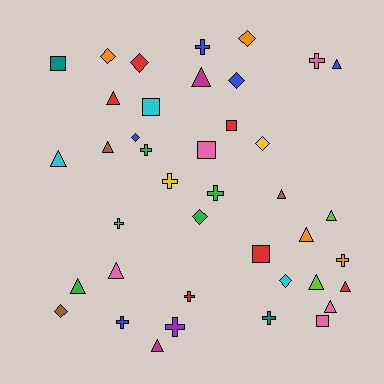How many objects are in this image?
There are 40 objects.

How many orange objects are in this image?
There are 4 orange objects.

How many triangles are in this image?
There are 14 triangles.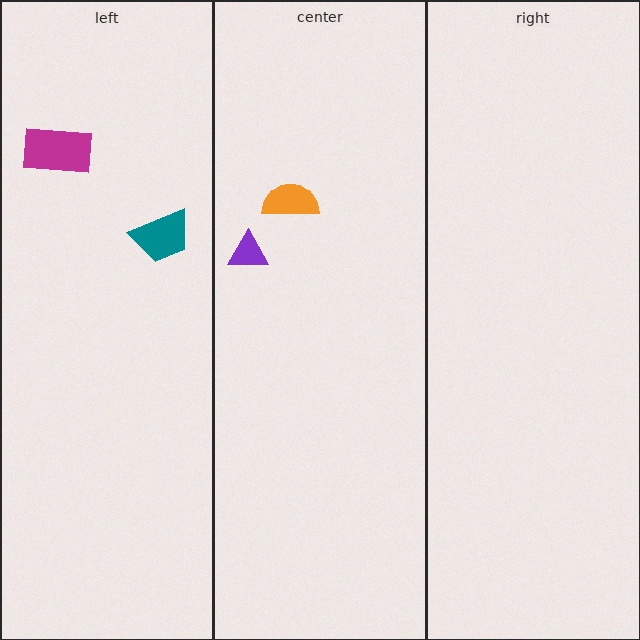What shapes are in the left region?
The magenta rectangle, the teal trapezoid.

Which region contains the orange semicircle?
The center region.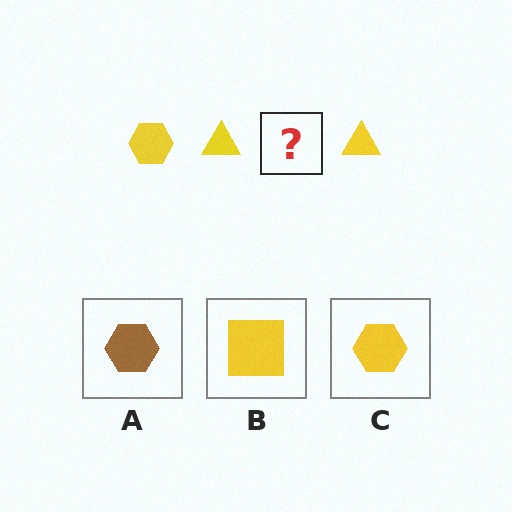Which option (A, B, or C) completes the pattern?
C.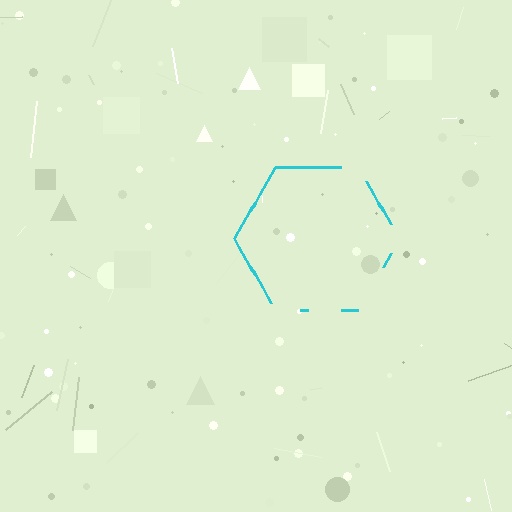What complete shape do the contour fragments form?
The contour fragments form a hexagon.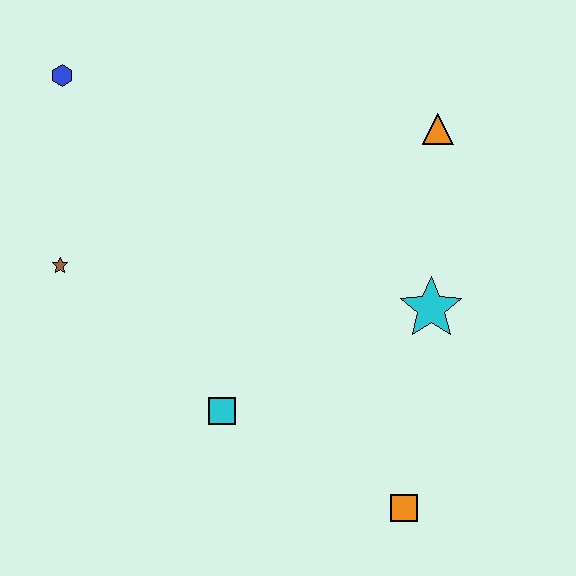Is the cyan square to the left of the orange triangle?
Yes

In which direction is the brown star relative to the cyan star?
The brown star is to the left of the cyan star.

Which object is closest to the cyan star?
The orange triangle is closest to the cyan star.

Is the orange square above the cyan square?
No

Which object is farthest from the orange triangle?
The brown star is farthest from the orange triangle.